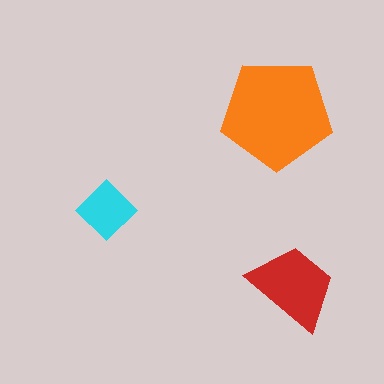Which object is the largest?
The orange pentagon.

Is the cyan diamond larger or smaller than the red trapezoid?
Smaller.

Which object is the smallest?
The cyan diamond.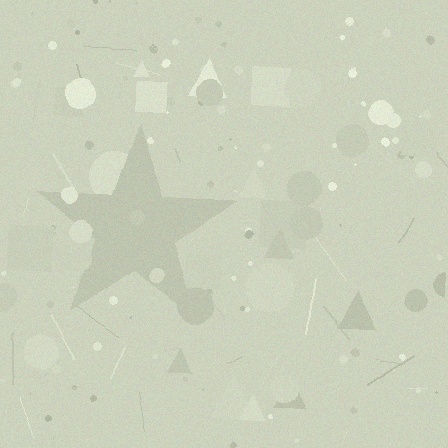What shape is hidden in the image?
A star is hidden in the image.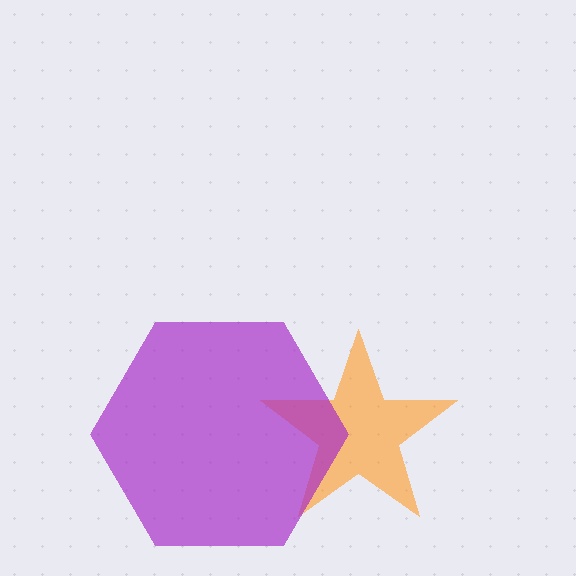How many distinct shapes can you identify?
There are 2 distinct shapes: an orange star, a purple hexagon.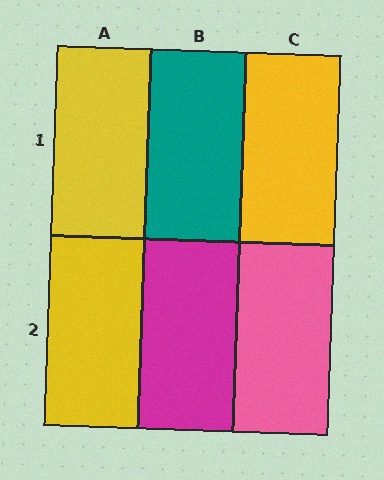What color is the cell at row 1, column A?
Yellow.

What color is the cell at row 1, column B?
Teal.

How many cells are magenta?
1 cell is magenta.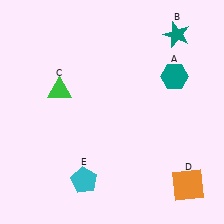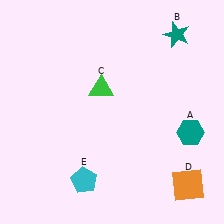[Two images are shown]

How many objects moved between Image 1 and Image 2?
2 objects moved between the two images.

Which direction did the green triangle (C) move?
The green triangle (C) moved right.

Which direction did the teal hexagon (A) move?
The teal hexagon (A) moved down.